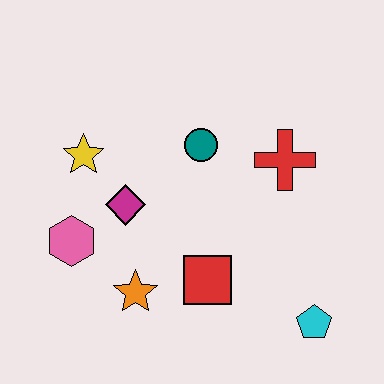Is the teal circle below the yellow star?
No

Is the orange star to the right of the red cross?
No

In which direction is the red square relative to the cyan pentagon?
The red square is to the left of the cyan pentagon.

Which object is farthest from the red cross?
The pink hexagon is farthest from the red cross.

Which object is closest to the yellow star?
The magenta diamond is closest to the yellow star.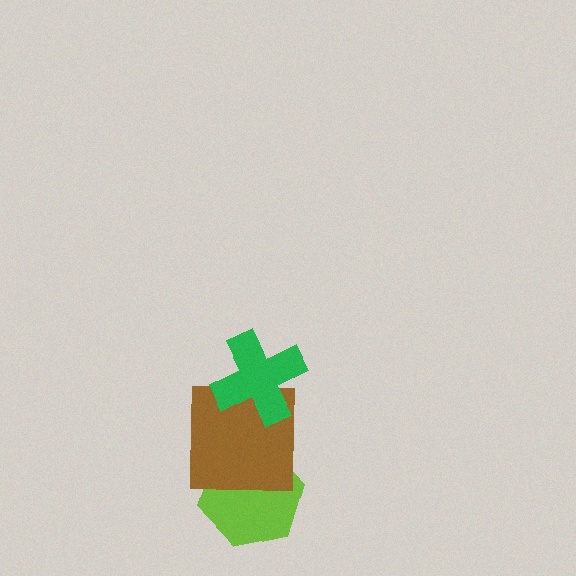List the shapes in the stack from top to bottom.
From top to bottom: the green cross, the brown square, the lime hexagon.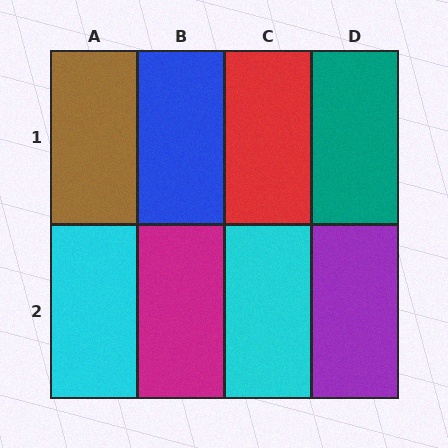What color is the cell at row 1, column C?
Red.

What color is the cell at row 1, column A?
Brown.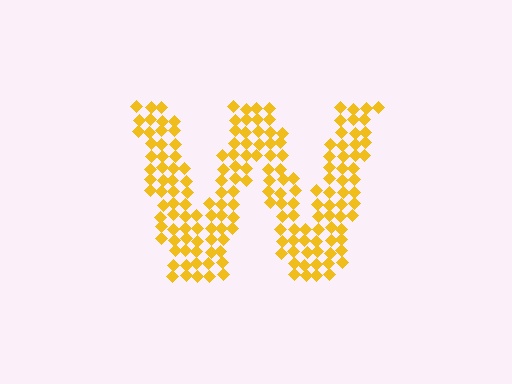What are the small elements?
The small elements are diamonds.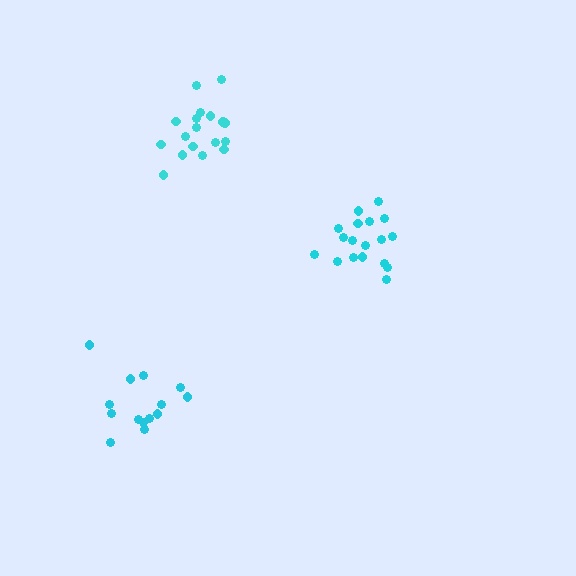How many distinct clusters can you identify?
There are 3 distinct clusters.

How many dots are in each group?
Group 1: 18 dots, Group 2: 14 dots, Group 3: 18 dots (50 total).